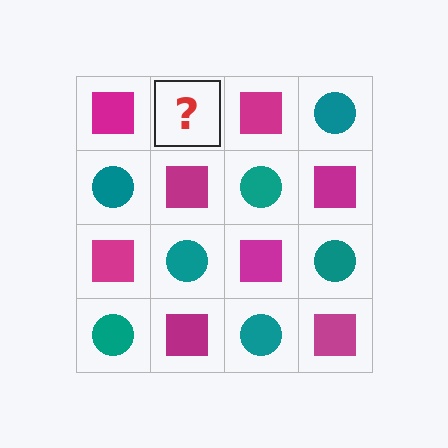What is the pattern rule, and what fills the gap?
The rule is that it alternates magenta square and teal circle in a checkerboard pattern. The gap should be filled with a teal circle.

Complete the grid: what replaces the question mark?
The question mark should be replaced with a teal circle.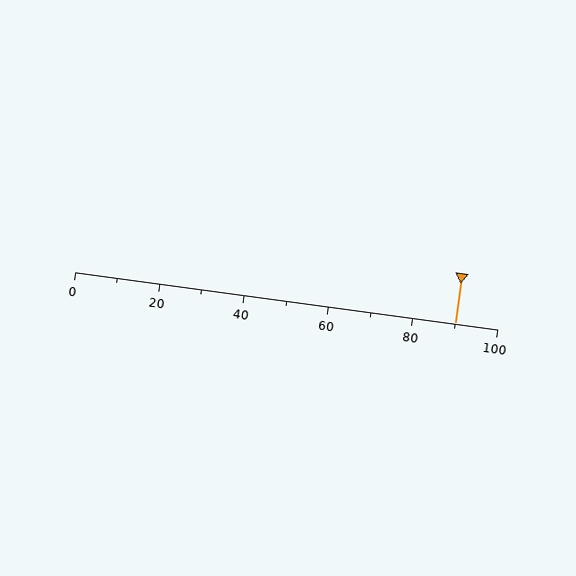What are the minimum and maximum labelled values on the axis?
The axis runs from 0 to 100.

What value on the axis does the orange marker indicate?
The marker indicates approximately 90.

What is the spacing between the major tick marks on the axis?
The major ticks are spaced 20 apart.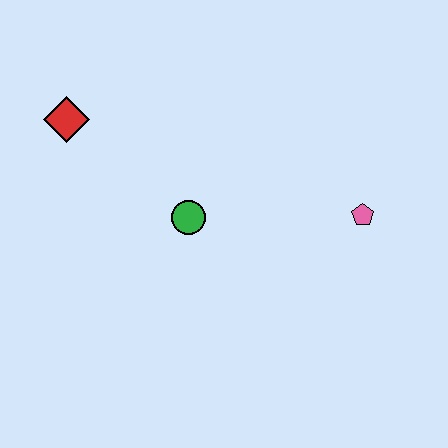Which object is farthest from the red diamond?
The pink pentagon is farthest from the red diamond.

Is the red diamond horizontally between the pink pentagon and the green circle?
No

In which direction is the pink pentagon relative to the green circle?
The pink pentagon is to the right of the green circle.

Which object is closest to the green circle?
The red diamond is closest to the green circle.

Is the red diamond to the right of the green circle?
No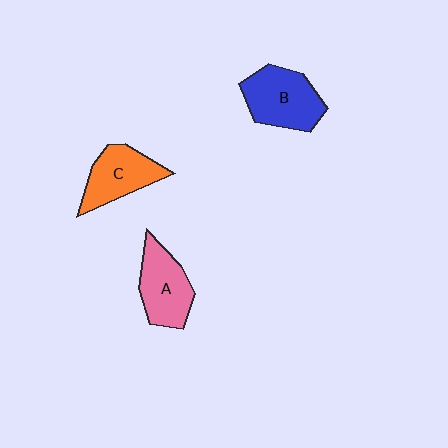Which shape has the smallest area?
Shape C (orange).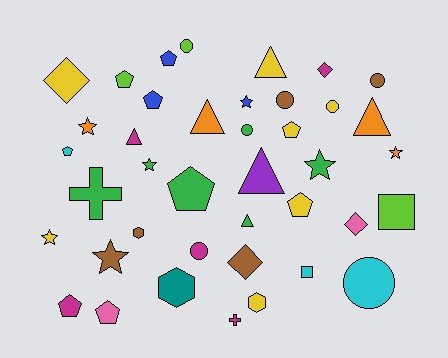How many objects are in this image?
There are 40 objects.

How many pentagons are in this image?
There are 9 pentagons.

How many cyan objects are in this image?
There are 3 cyan objects.